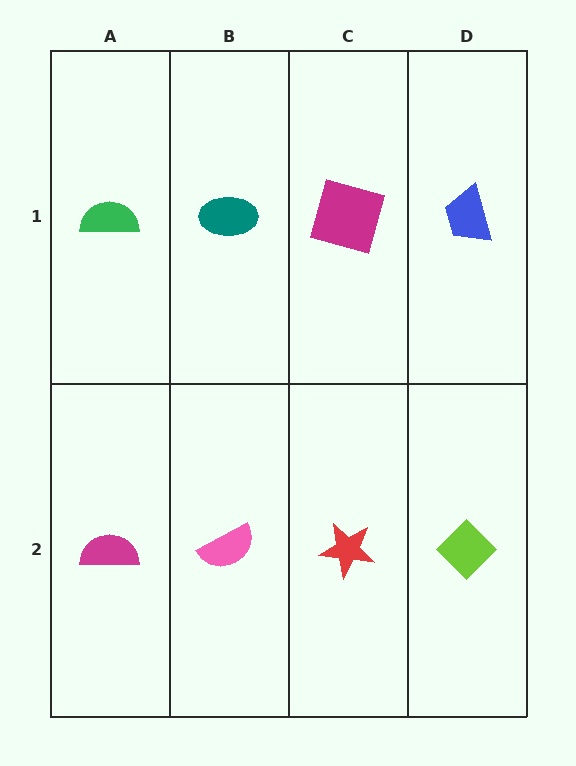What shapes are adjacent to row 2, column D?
A blue trapezoid (row 1, column D), a red star (row 2, column C).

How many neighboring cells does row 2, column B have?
3.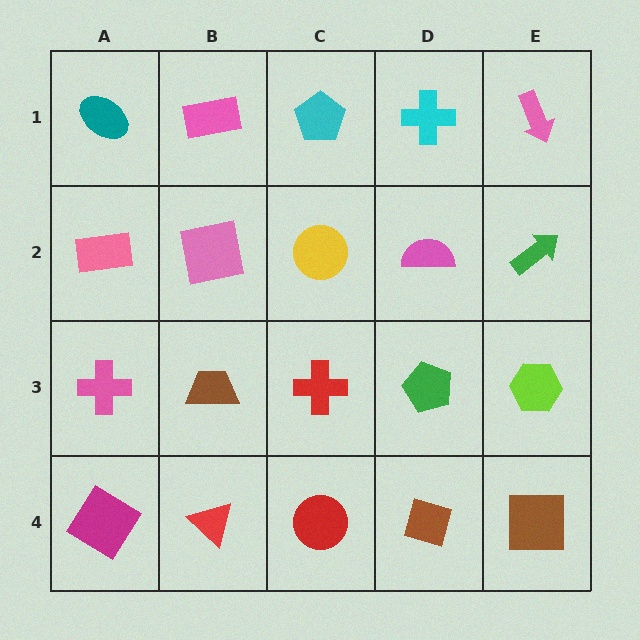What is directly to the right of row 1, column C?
A cyan cross.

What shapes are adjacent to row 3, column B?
A pink square (row 2, column B), a red triangle (row 4, column B), a pink cross (row 3, column A), a red cross (row 3, column C).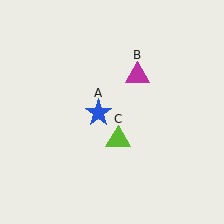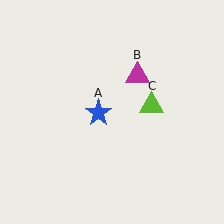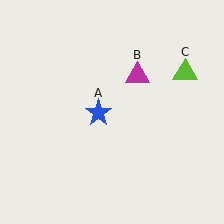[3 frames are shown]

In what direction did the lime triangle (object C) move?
The lime triangle (object C) moved up and to the right.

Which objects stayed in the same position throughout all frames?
Blue star (object A) and magenta triangle (object B) remained stationary.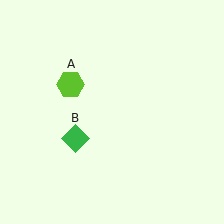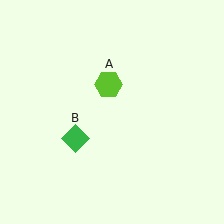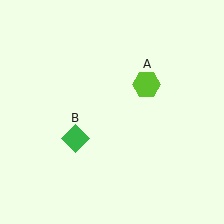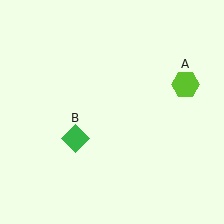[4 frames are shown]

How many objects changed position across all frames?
1 object changed position: lime hexagon (object A).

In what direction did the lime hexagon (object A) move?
The lime hexagon (object A) moved right.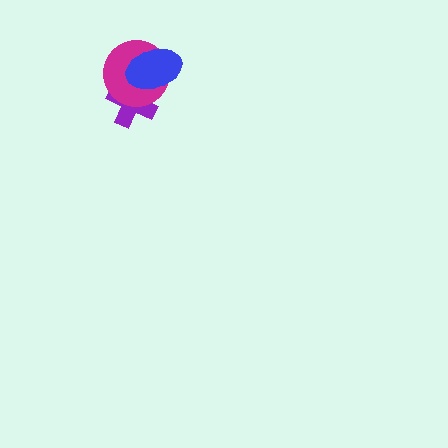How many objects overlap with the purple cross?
2 objects overlap with the purple cross.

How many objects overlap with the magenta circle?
2 objects overlap with the magenta circle.